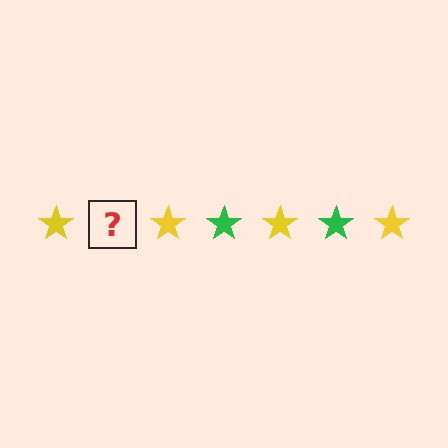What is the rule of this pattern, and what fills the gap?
The rule is that the pattern cycles through yellow, green stars. The gap should be filled with a green star.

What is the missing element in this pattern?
The missing element is a green star.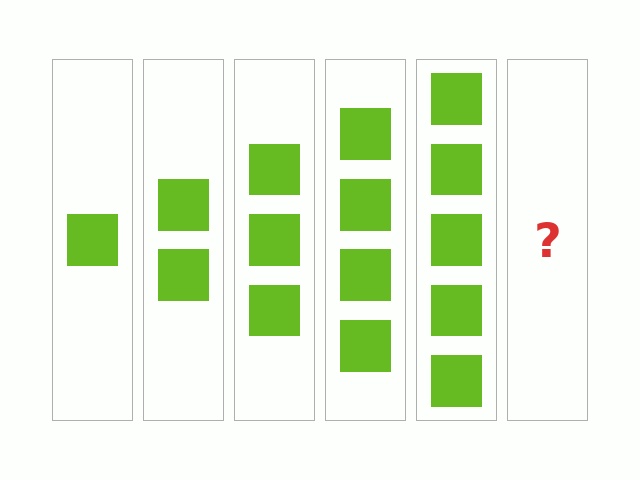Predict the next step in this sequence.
The next step is 6 squares.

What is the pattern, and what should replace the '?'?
The pattern is that each step adds one more square. The '?' should be 6 squares.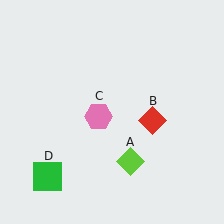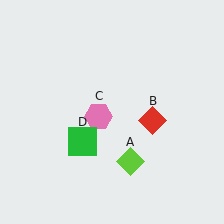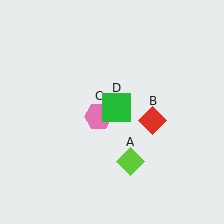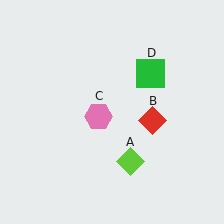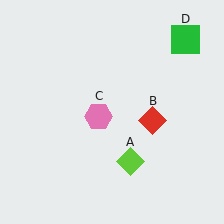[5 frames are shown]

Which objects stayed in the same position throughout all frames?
Lime diamond (object A) and red diamond (object B) and pink hexagon (object C) remained stationary.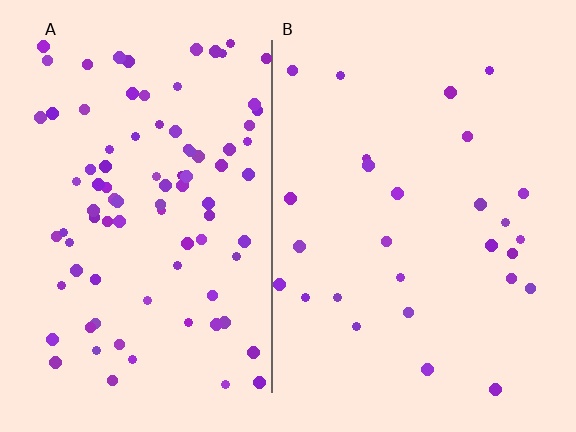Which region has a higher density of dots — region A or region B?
A (the left).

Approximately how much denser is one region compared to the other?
Approximately 3.3× — region A over region B.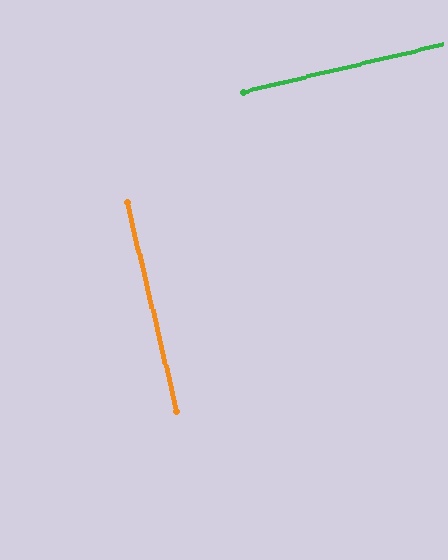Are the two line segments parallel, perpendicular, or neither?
Perpendicular — they meet at approximately 90°.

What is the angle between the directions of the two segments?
Approximately 90 degrees.